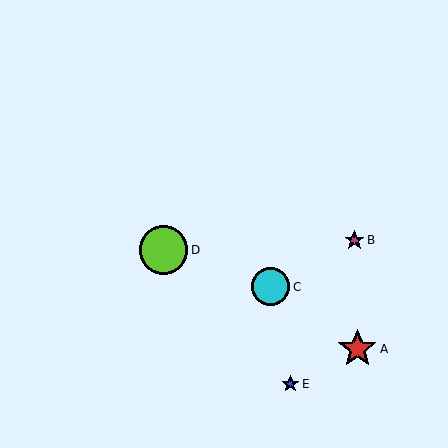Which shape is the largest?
The lime circle (labeled D) is the largest.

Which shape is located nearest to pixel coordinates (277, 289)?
The cyan circle (labeled C) at (271, 287) is nearest to that location.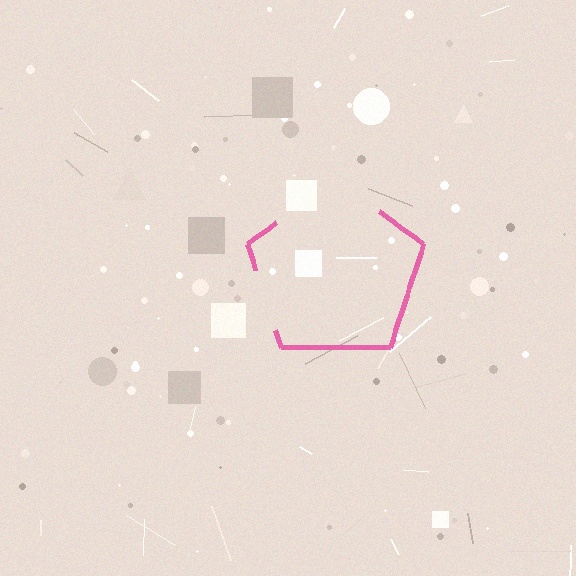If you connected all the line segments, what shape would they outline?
They would outline a pentagon.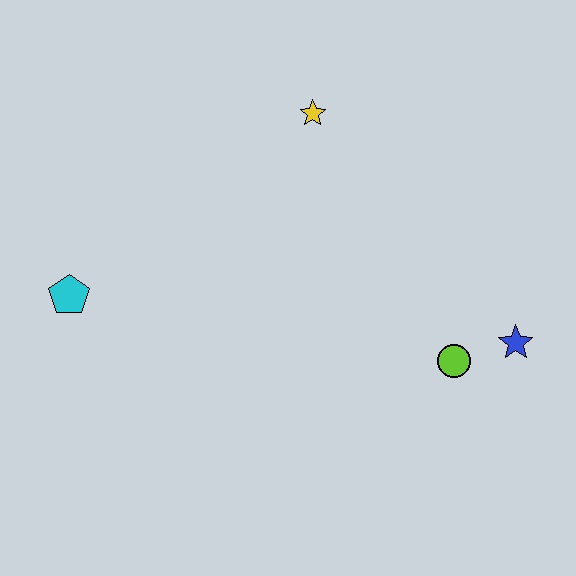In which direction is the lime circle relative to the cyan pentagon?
The lime circle is to the right of the cyan pentagon.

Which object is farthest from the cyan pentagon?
The blue star is farthest from the cyan pentagon.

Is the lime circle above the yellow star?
No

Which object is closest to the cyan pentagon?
The yellow star is closest to the cyan pentagon.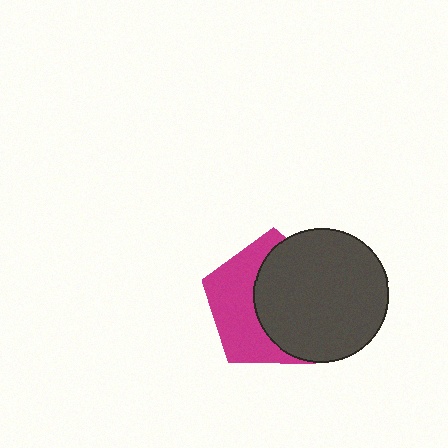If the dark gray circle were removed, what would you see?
You would see the complete magenta pentagon.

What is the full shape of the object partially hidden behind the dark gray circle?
The partially hidden object is a magenta pentagon.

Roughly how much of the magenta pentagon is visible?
A small part of it is visible (roughly 44%).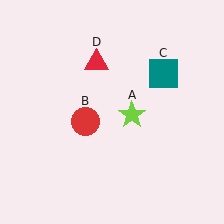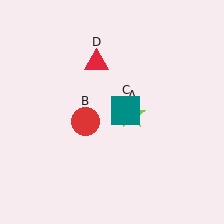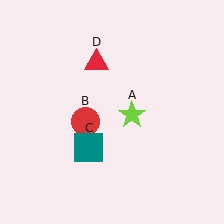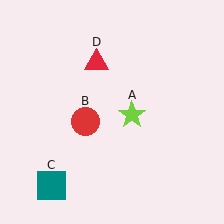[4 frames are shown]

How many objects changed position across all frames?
1 object changed position: teal square (object C).